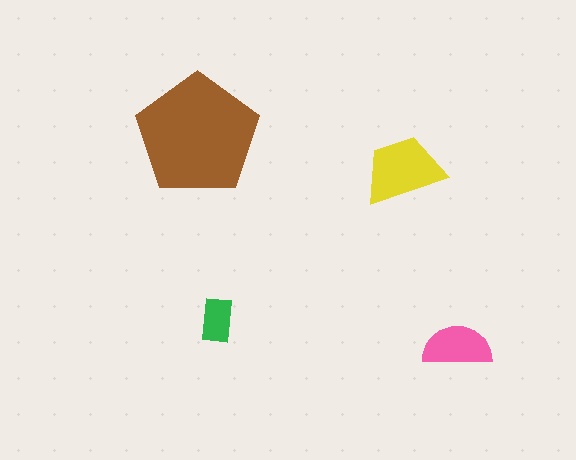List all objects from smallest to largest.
The green rectangle, the pink semicircle, the yellow trapezoid, the brown pentagon.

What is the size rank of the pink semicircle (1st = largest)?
3rd.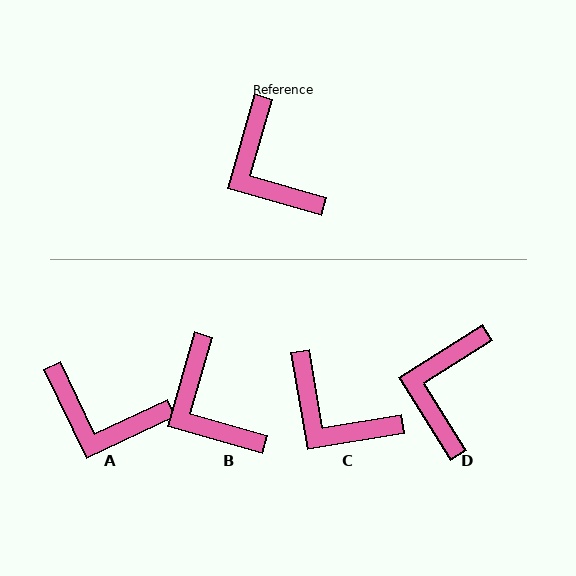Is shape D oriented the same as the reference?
No, it is off by about 42 degrees.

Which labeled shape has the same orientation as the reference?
B.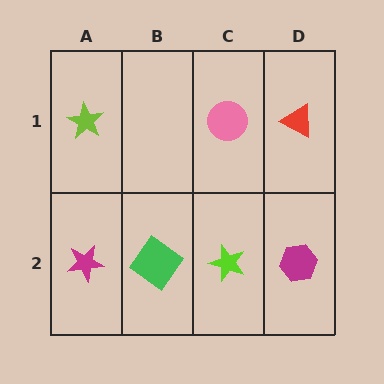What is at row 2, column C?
A lime star.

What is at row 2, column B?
A green diamond.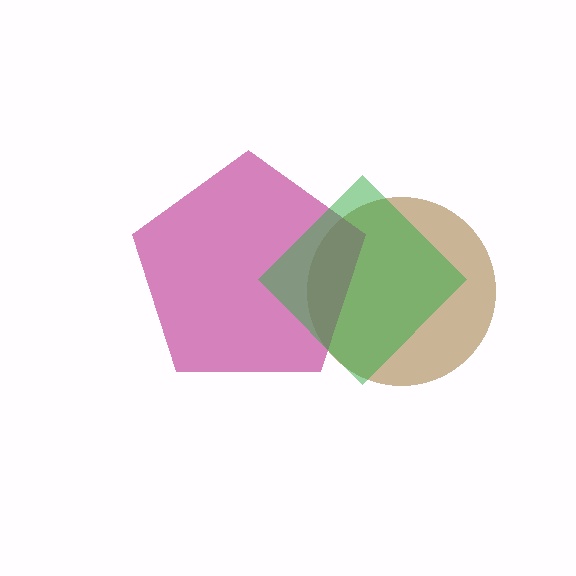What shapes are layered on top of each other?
The layered shapes are: a brown circle, a magenta pentagon, a green diamond.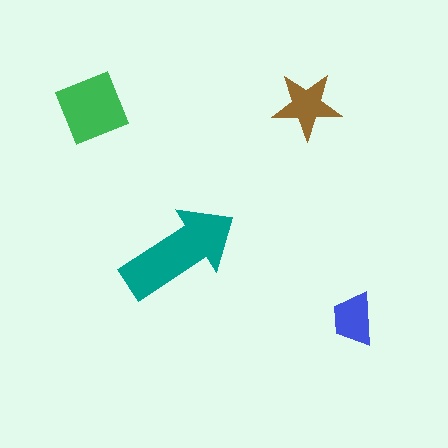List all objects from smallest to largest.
The blue trapezoid, the brown star, the green diamond, the teal arrow.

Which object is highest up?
The brown star is topmost.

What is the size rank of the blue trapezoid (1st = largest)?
4th.